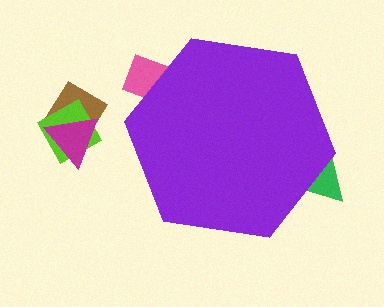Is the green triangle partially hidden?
Yes, the green triangle is partially hidden behind the purple hexagon.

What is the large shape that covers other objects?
A purple hexagon.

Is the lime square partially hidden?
No, the lime square is fully visible.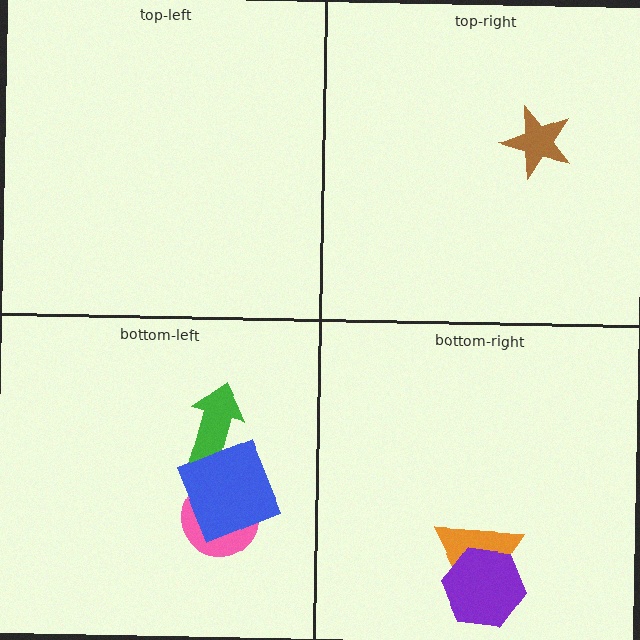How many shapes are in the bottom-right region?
2.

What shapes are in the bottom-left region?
The pink circle, the green arrow, the blue square.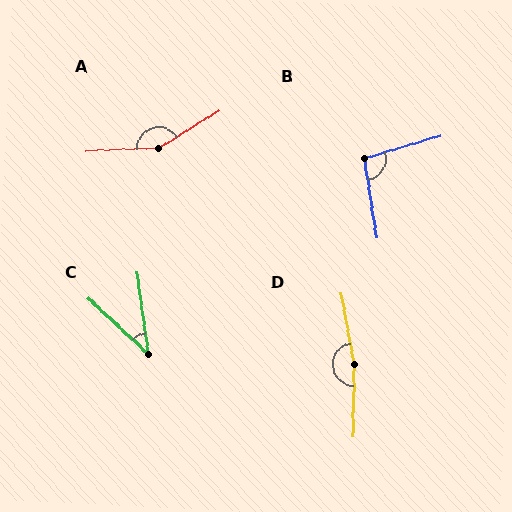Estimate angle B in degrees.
Approximately 97 degrees.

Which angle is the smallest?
C, at approximately 40 degrees.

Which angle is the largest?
D, at approximately 169 degrees.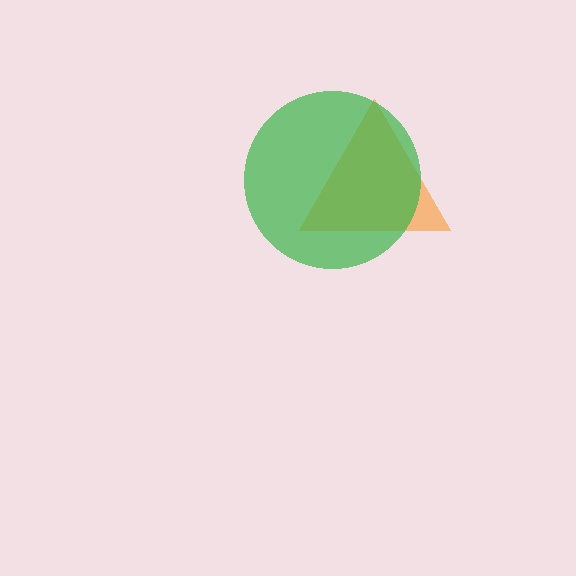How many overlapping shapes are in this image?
There are 2 overlapping shapes in the image.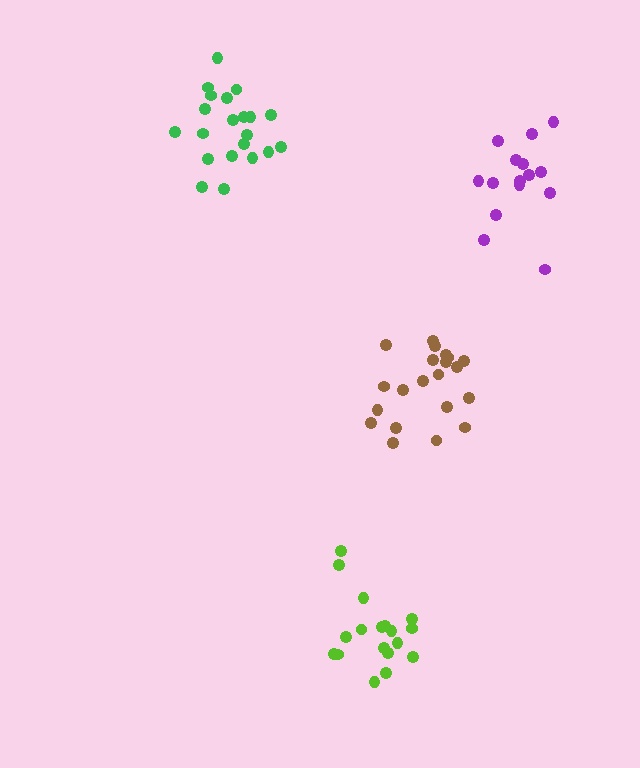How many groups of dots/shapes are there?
There are 4 groups.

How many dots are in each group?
Group 1: 21 dots, Group 2: 15 dots, Group 3: 21 dots, Group 4: 18 dots (75 total).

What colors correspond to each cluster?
The clusters are colored: green, purple, brown, lime.